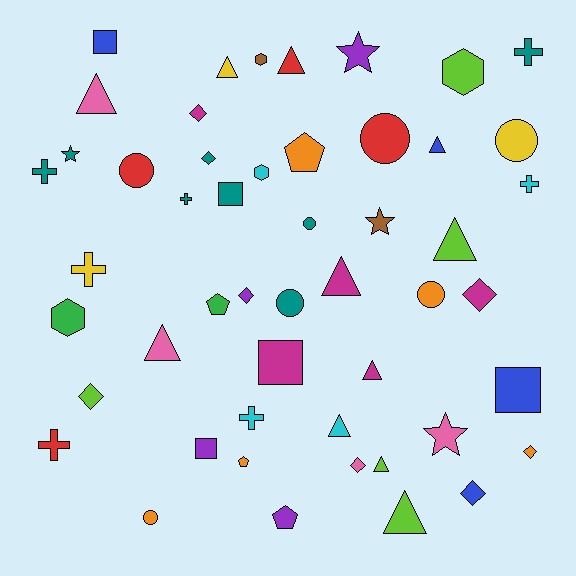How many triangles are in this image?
There are 11 triangles.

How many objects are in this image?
There are 50 objects.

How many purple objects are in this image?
There are 4 purple objects.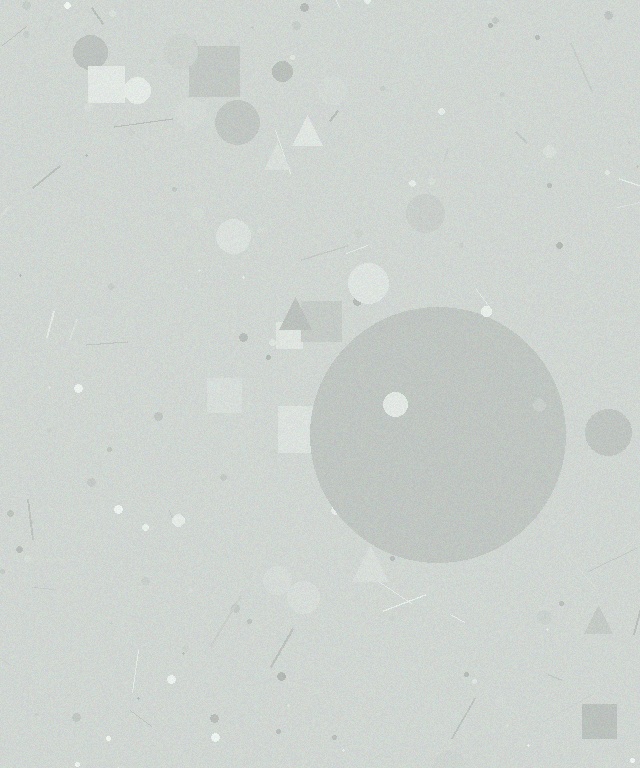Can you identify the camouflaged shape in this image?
The camouflaged shape is a circle.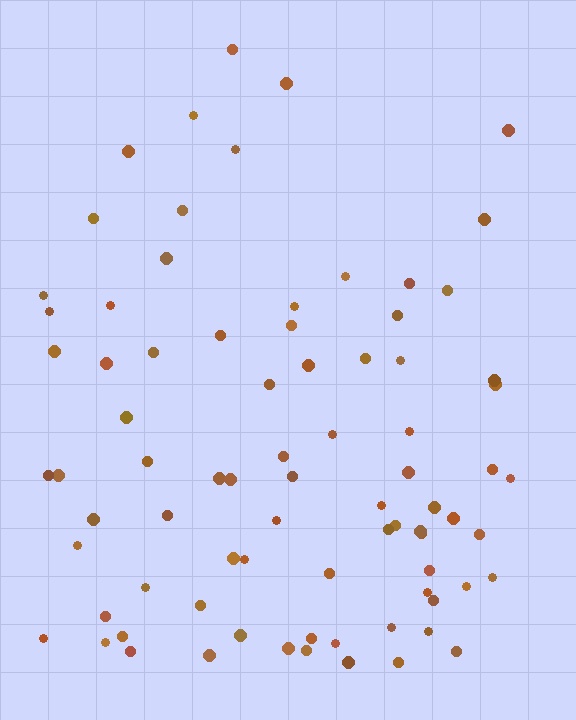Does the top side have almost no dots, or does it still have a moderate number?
Still a moderate number, just noticeably fewer than the bottom.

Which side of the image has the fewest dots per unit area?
The top.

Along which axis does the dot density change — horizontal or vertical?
Vertical.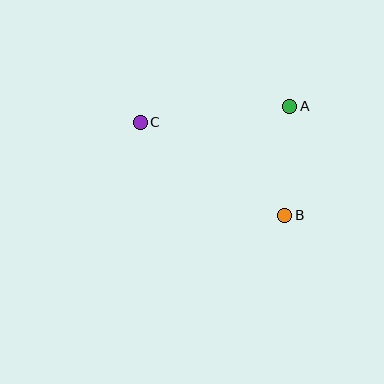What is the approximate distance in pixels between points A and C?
The distance between A and C is approximately 150 pixels.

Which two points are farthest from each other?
Points B and C are farthest from each other.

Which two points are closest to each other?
Points A and B are closest to each other.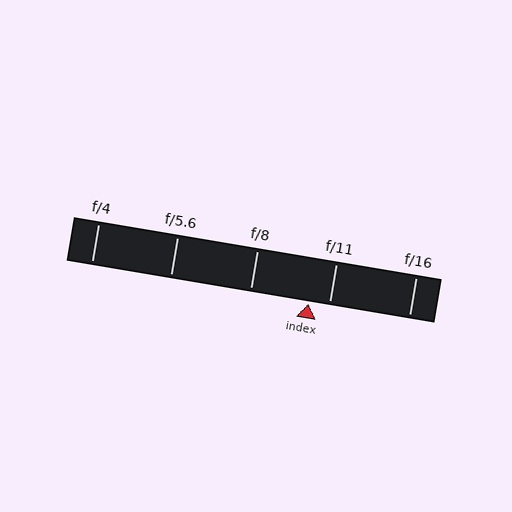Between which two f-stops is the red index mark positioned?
The index mark is between f/8 and f/11.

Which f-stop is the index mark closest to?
The index mark is closest to f/11.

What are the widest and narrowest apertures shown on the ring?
The widest aperture shown is f/4 and the narrowest is f/16.